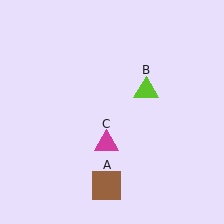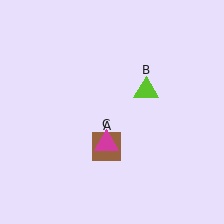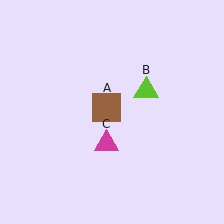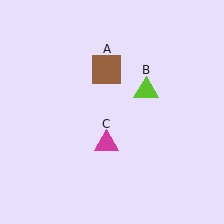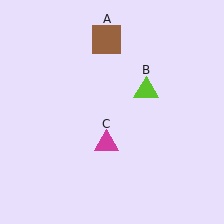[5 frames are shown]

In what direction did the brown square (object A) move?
The brown square (object A) moved up.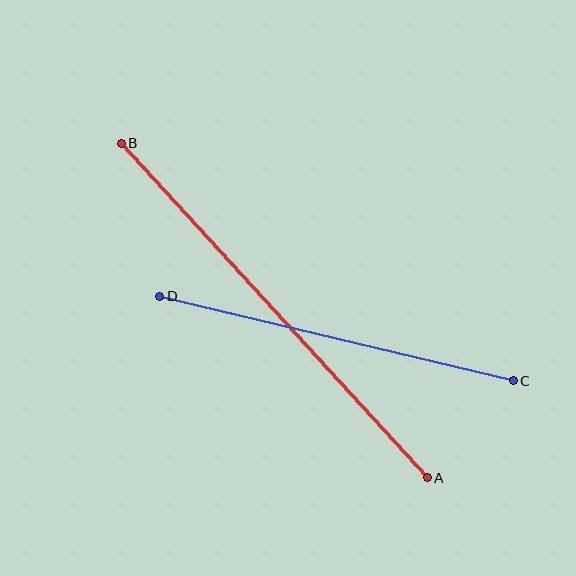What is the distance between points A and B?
The distance is approximately 454 pixels.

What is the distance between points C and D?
The distance is approximately 363 pixels.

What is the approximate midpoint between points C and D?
The midpoint is at approximately (336, 339) pixels.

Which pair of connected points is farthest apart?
Points A and B are farthest apart.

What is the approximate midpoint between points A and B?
The midpoint is at approximately (274, 310) pixels.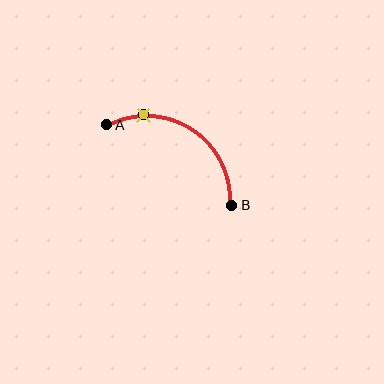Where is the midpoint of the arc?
The arc midpoint is the point on the curve farthest from the straight line joining A and B. It sits above that line.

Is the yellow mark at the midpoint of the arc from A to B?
No. The yellow mark lies on the arc but is closer to endpoint A. The arc midpoint would be at the point on the curve equidistant along the arc from both A and B.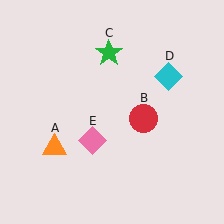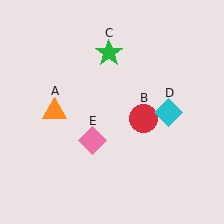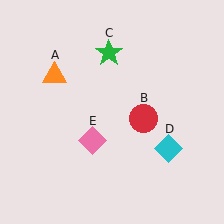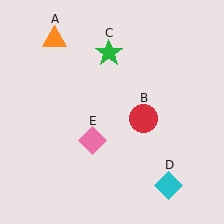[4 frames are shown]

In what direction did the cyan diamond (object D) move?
The cyan diamond (object D) moved down.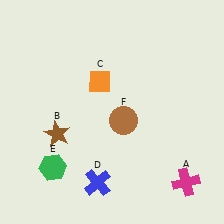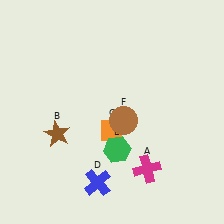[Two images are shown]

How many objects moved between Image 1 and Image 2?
3 objects moved between the two images.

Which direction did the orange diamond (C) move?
The orange diamond (C) moved down.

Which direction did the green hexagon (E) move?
The green hexagon (E) moved right.